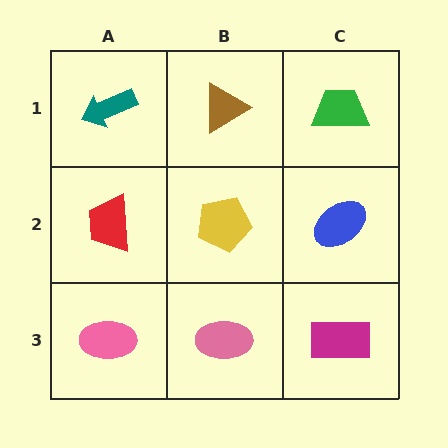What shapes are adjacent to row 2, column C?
A green trapezoid (row 1, column C), a magenta rectangle (row 3, column C), a yellow pentagon (row 2, column B).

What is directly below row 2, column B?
A pink ellipse.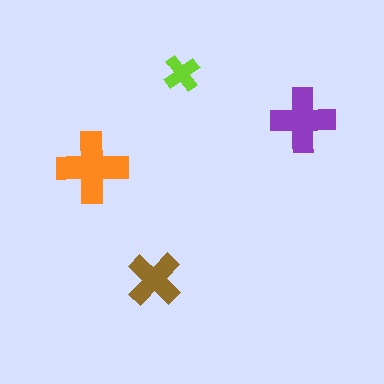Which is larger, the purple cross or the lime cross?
The purple one.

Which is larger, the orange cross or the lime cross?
The orange one.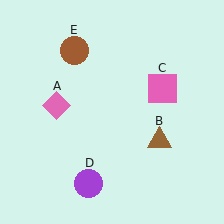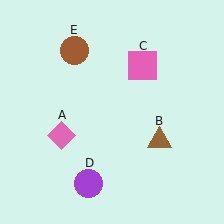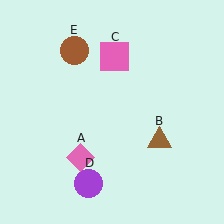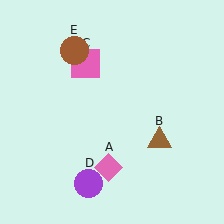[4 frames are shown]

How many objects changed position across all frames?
2 objects changed position: pink diamond (object A), pink square (object C).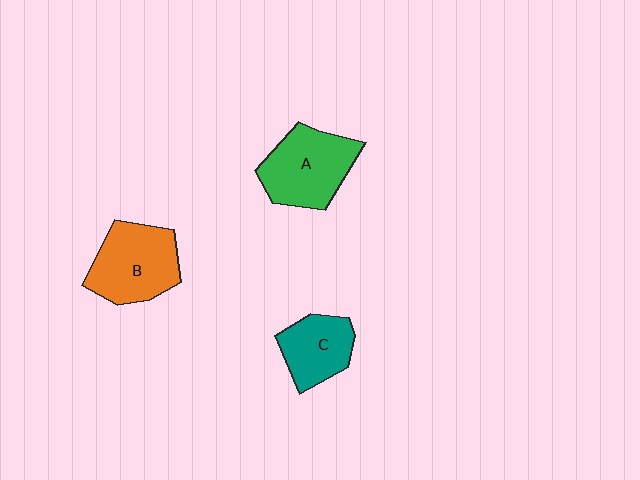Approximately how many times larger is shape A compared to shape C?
Approximately 1.4 times.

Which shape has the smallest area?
Shape C (teal).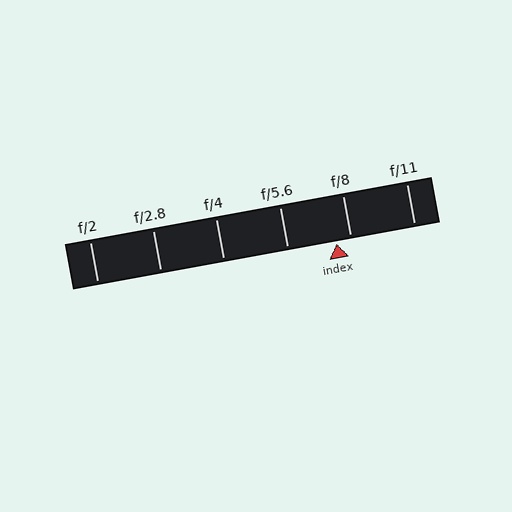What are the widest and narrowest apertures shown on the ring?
The widest aperture shown is f/2 and the narrowest is f/11.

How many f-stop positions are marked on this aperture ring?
There are 6 f-stop positions marked.